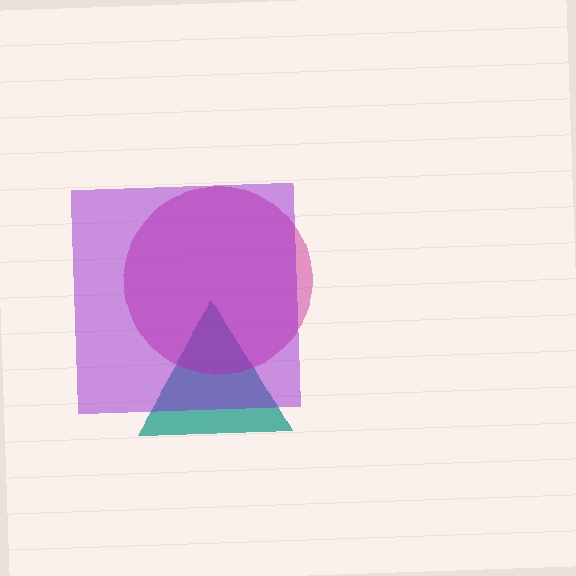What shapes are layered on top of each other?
The layered shapes are: a teal triangle, a magenta circle, a purple square.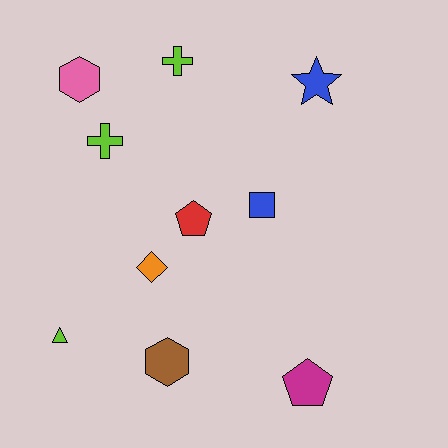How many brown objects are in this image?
There is 1 brown object.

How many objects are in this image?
There are 10 objects.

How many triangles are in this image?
There is 1 triangle.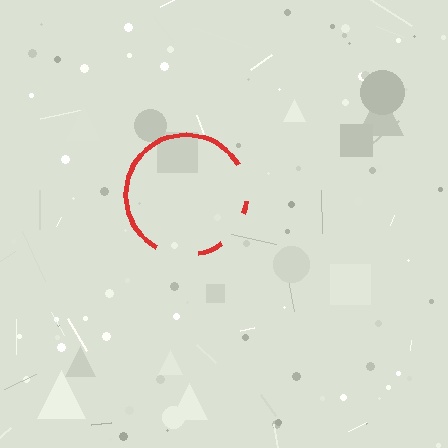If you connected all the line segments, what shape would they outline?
They would outline a circle.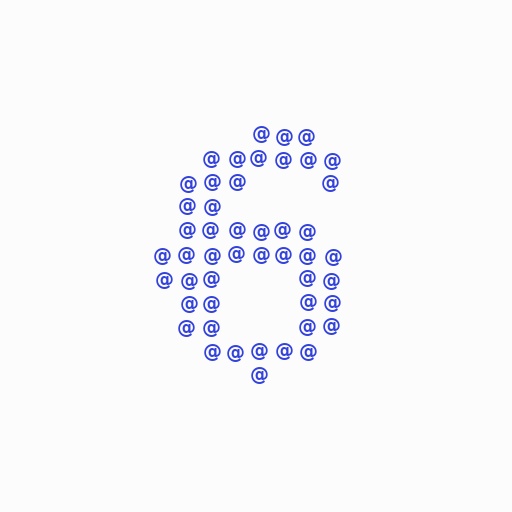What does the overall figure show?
The overall figure shows the digit 6.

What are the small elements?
The small elements are at signs.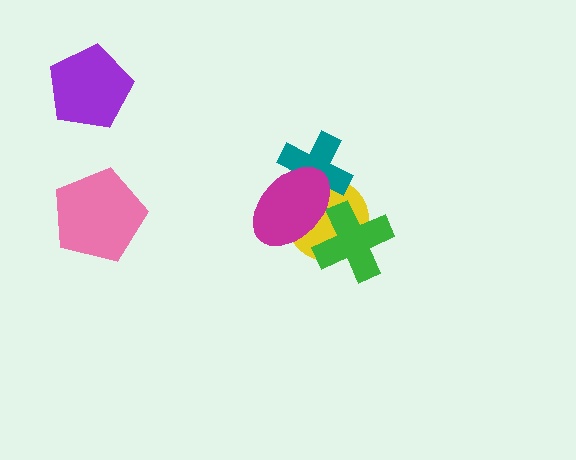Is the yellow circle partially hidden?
Yes, it is partially covered by another shape.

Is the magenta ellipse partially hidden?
No, no other shape covers it.